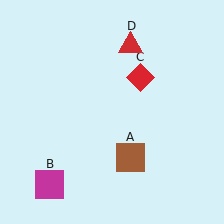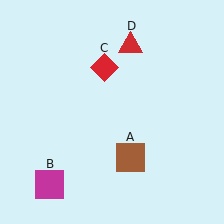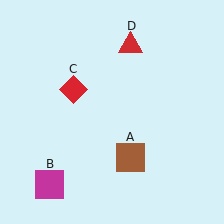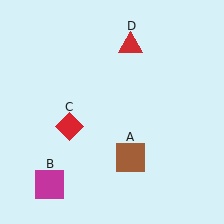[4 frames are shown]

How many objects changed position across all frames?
1 object changed position: red diamond (object C).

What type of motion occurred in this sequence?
The red diamond (object C) rotated counterclockwise around the center of the scene.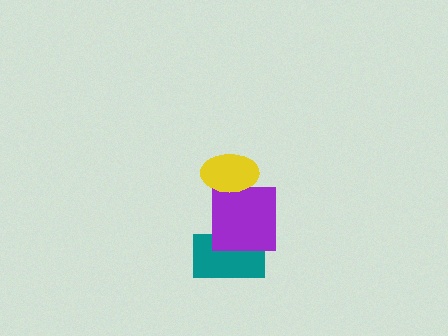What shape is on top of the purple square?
The yellow ellipse is on top of the purple square.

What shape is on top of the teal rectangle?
The purple square is on top of the teal rectangle.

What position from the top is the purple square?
The purple square is 2nd from the top.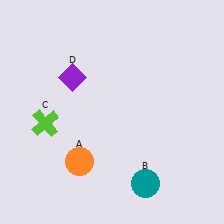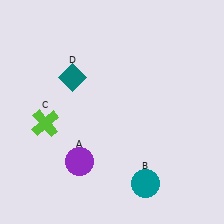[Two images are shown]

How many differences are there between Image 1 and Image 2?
There are 2 differences between the two images.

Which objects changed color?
A changed from orange to purple. D changed from purple to teal.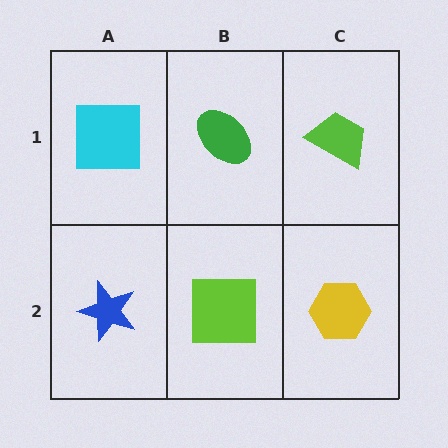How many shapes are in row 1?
3 shapes.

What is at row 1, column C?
A lime trapezoid.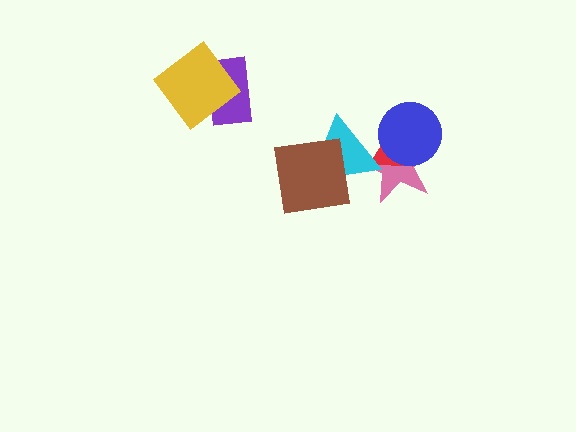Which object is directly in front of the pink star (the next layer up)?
The red triangle is directly in front of the pink star.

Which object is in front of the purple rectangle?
The yellow diamond is in front of the purple rectangle.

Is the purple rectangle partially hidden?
Yes, it is partially covered by another shape.